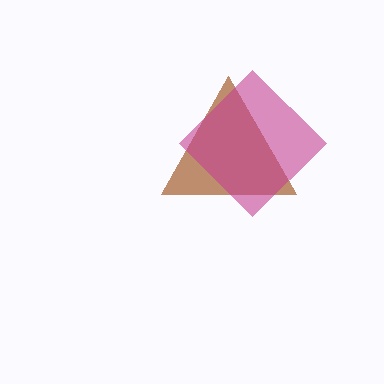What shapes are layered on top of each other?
The layered shapes are: a brown triangle, a magenta diamond.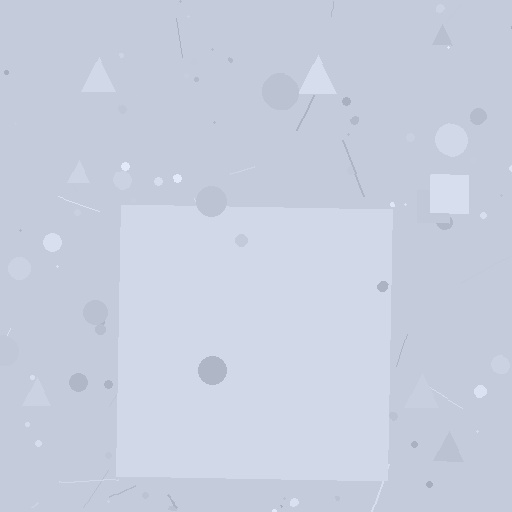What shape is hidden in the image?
A square is hidden in the image.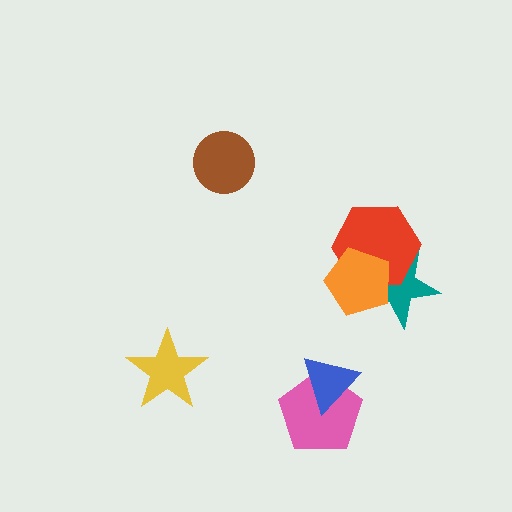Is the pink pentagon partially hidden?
Yes, it is partially covered by another shape.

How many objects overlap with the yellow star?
0 objects overlap with the yellow star.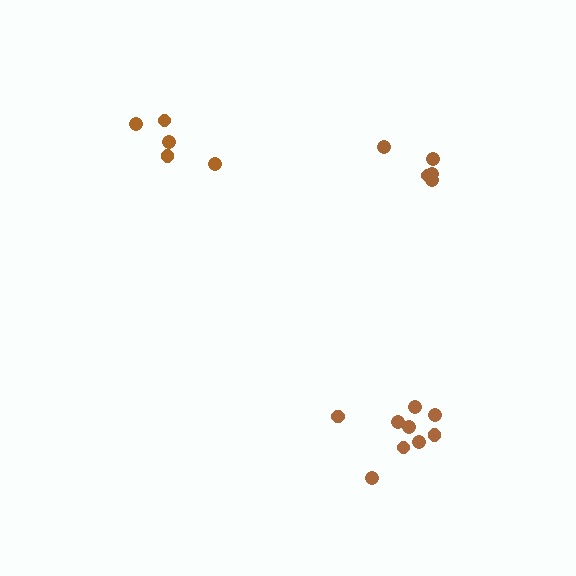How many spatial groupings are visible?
There are 3 spatial groupings.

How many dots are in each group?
Group 1: 5 dots, Group 2: 9 dots, Group 3: 5 dots (19 total).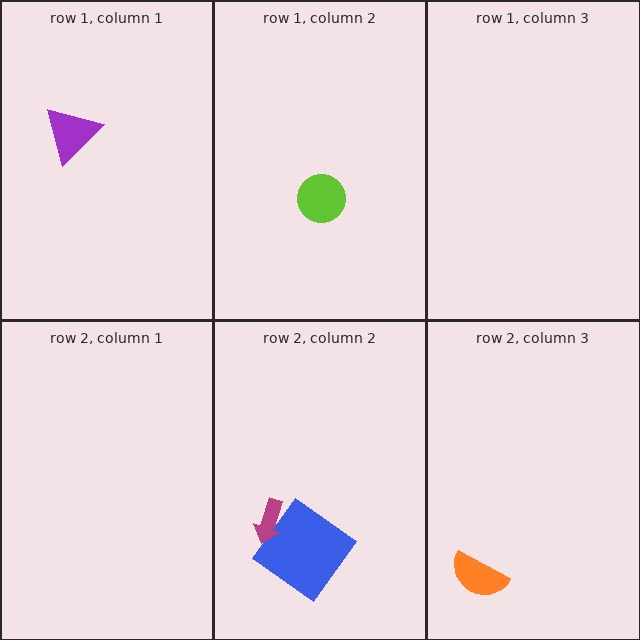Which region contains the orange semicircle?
The row 2, column 3 region.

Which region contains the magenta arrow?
The row 2, column 2 region.